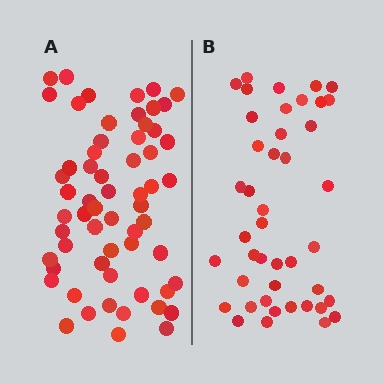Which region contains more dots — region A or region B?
Region A (the left region) has more dots.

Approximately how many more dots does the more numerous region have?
Region A has approximately 15 more dots than region B.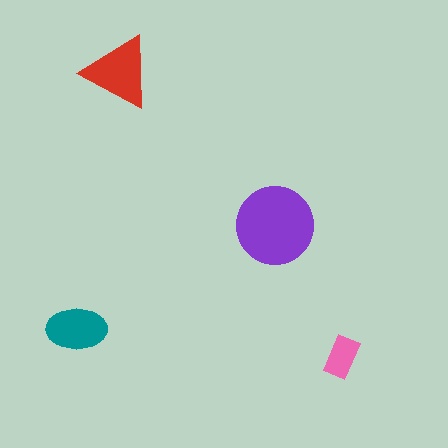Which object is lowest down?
The pink rectangle is bottommost.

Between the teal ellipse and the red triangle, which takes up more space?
The red triangle.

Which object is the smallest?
The pink rectangle.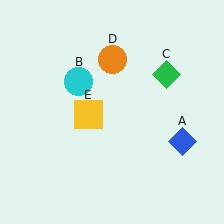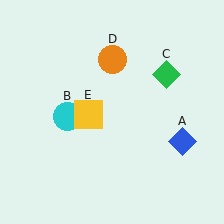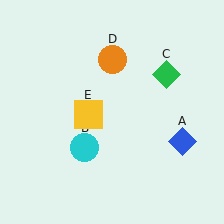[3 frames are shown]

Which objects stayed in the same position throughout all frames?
Blue diamond (object A) and green diamond (object C) and orange circle (object D) and yellow square (object E) remained stationary.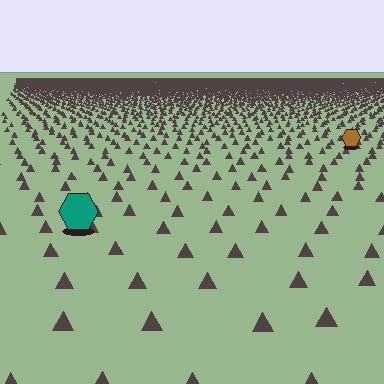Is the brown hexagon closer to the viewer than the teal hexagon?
No. The teal hexagon is closer — you can tell from the texture gradient: the ground texture is coarser near it.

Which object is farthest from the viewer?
The brown hexagon is farthest from the viewer. It appears smaller and the ground texture around it is denser.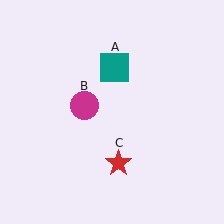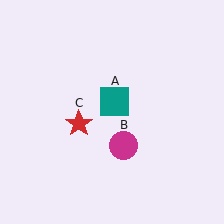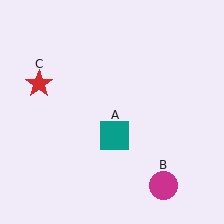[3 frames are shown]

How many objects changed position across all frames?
3 objects changed position: teal square (object A), magenta circle (object B), red star (object C).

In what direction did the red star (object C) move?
The red star (object C) moved up and to the left.